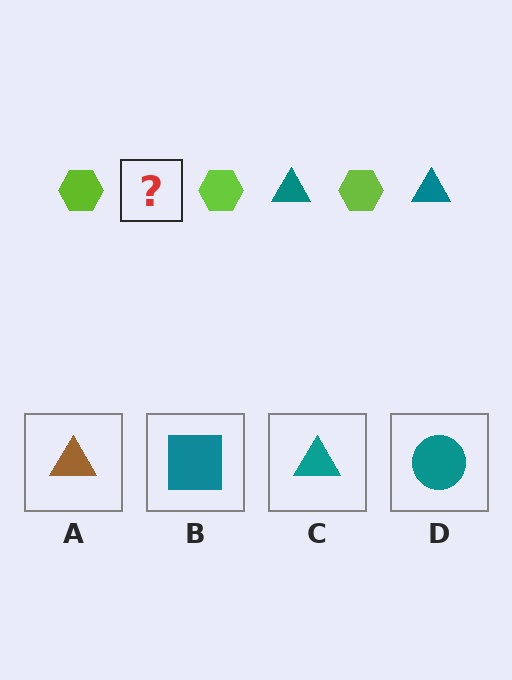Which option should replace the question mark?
Option C.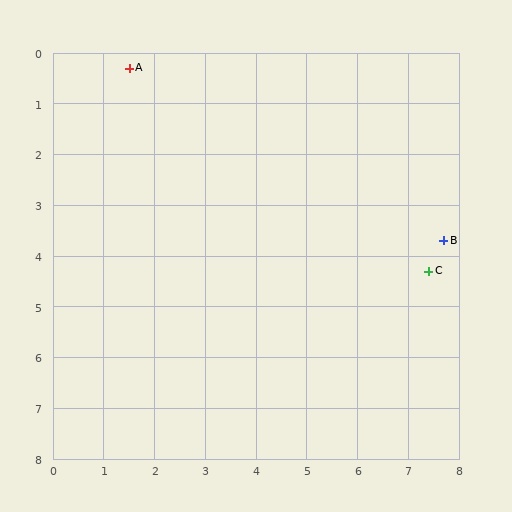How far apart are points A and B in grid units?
Points A and B are about 7.1 grid units apart.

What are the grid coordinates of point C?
Point C is at approximately (7.4, 4.3).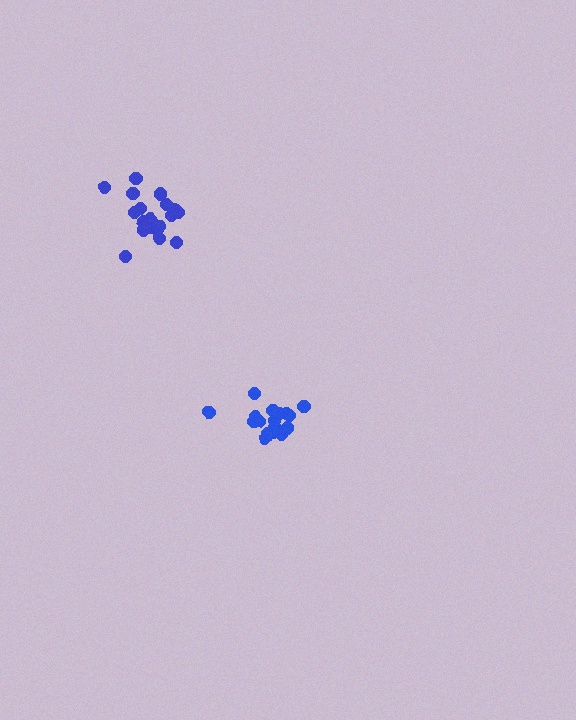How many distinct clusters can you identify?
There are 2 distinct clusters.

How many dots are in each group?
Group 1: 20 dots, Group 2: 17 dots (37 total).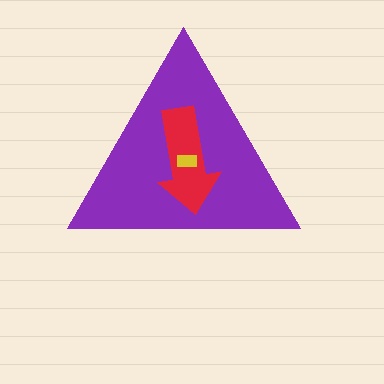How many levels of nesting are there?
3.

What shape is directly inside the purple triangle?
The red arrow.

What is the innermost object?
The yellow rectangle.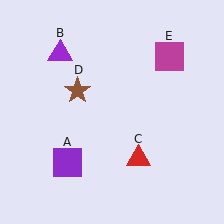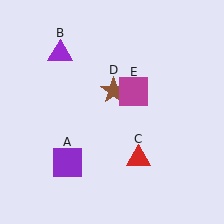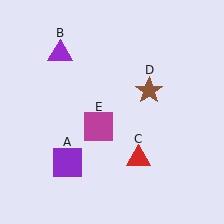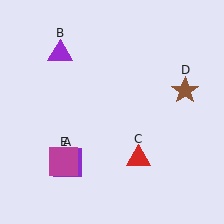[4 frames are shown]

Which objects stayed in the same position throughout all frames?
Purple square (object A) and purple triangle (object B) and red triangle (object C) remained stationary.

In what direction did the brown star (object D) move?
The brown star (object D) moved right.